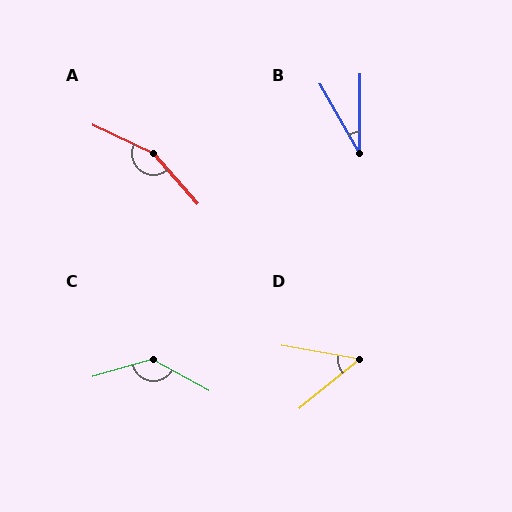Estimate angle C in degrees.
Approximately 135 degrees.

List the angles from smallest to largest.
B (30°), D (49°), C (135°), A (157°).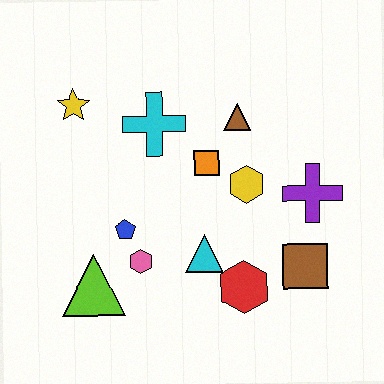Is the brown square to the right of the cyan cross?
Yes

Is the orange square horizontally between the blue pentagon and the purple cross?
Yes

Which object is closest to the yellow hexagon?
The orange square is closest to the yellow hexagon.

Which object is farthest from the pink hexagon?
The purple cross is farthest from the pink hexagon.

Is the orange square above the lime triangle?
Yes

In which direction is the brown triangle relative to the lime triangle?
The brown triangle is above the lime triangle.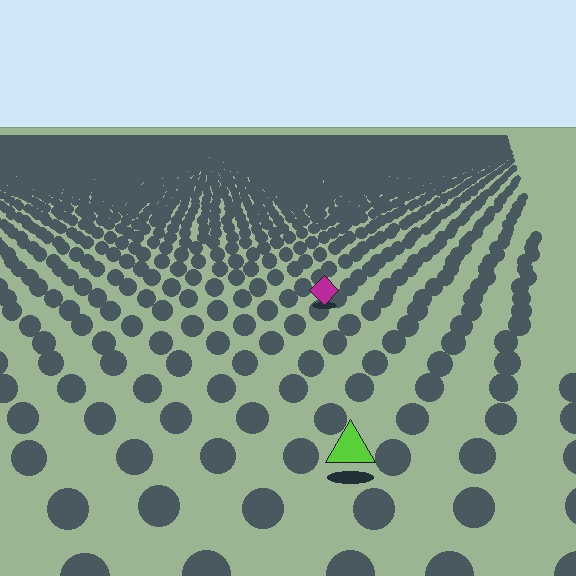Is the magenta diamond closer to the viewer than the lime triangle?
No. The lime triangle is closer — you can tell from the texture gradient: the ground texture is coarser near it.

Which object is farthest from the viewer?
The magenta diamond is farthest from the viewer. It appears smaller and the ground texture around it is denser.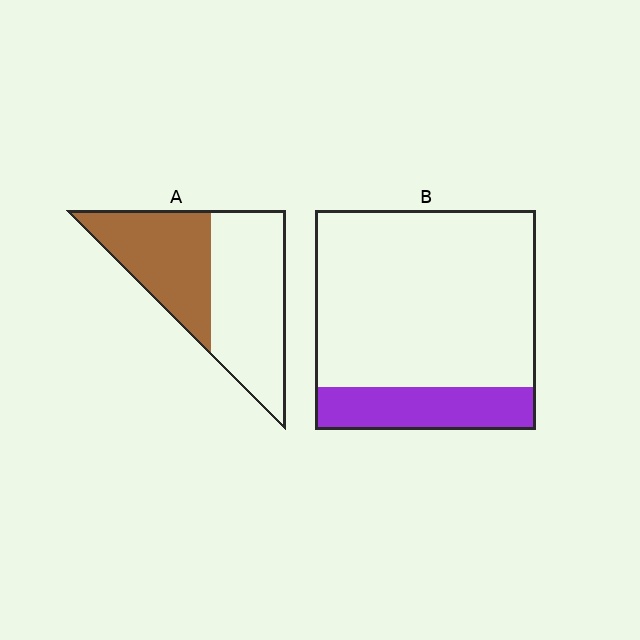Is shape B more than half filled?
No.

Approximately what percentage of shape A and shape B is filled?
A is approximately 45% and B is approximately 20%.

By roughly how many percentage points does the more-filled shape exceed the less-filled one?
By roughly 25 percentage points (A over B).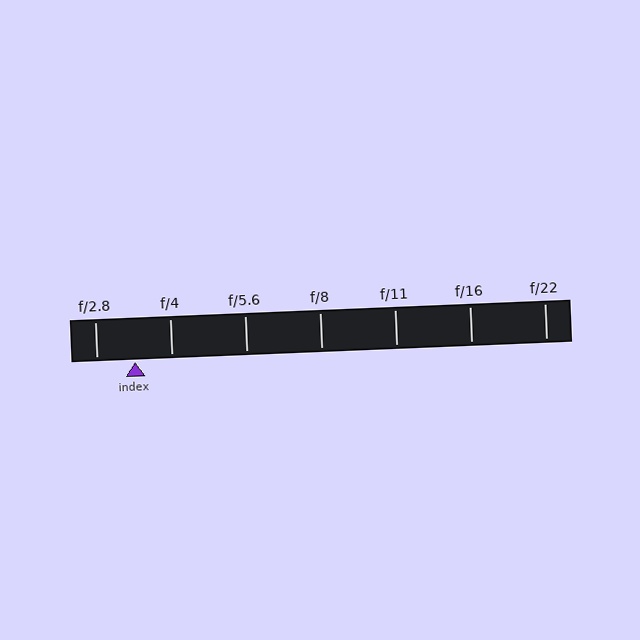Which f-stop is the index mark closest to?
The index mark is closest to f/4.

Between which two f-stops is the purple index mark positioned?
The index mark is between f/2.8 and f/4.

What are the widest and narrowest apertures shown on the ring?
The widest aperture shown is f/2.8 and the narrowest is f/22.